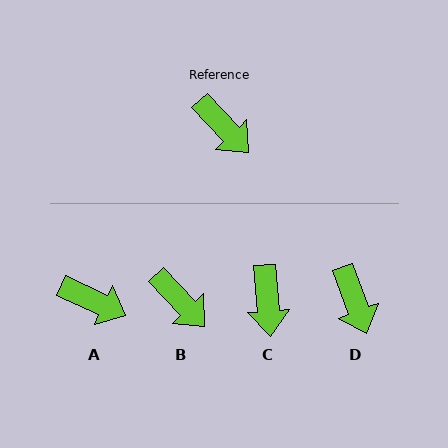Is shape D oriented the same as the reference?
No, it is off by about 23 degrees.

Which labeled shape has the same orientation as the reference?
B.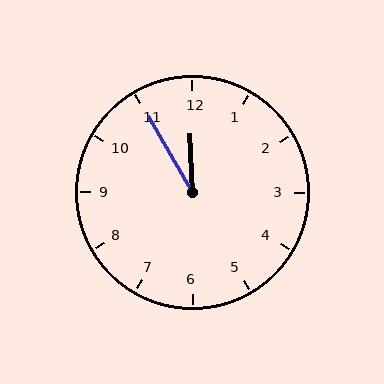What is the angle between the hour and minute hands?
Approximately 28 degrees.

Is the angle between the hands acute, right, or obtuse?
It is acute.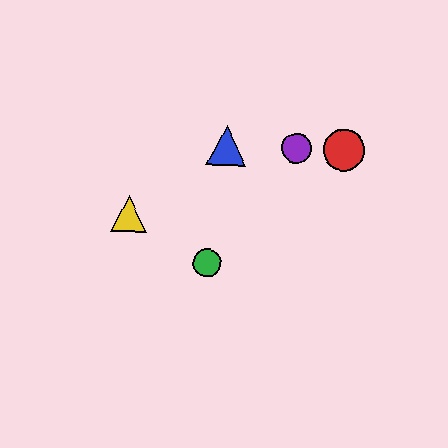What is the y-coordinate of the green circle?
The green circle is at y≈263.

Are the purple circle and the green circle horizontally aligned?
No, the purple circle is at y≈148 and the green circle is at y≈263.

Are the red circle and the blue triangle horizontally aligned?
Yes, both are at y≈150.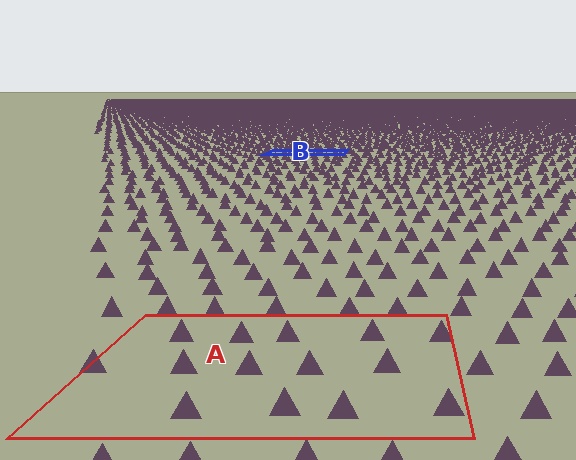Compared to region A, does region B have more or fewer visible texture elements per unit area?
Region B has more texture elements per unit area — they are packed more densely because it is farther away.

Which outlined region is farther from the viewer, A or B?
Region B is farther from the viewer — the texture elements inside it appear smaller and more densely packed.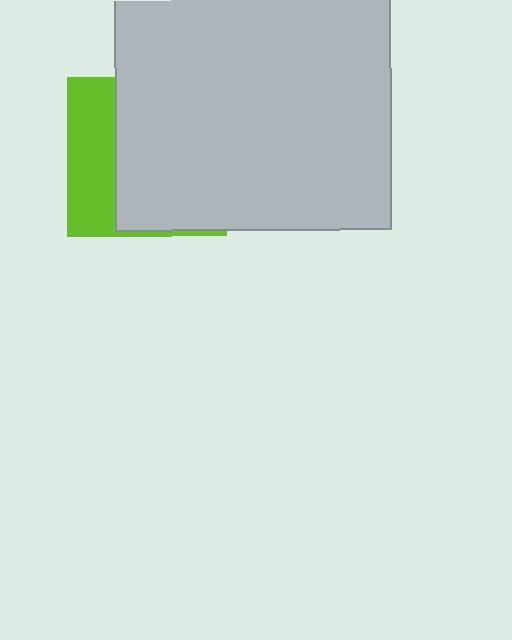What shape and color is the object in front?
The object in front is a light gray square.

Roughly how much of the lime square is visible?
A small part of it is visible (roughly 32%).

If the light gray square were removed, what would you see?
You would see the complete lime square.